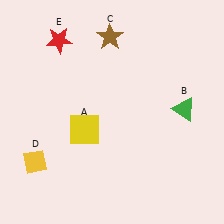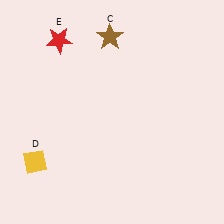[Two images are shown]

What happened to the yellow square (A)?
The yellow square (A) was removed in Image 2. It was in the bottom-left area of Image 1.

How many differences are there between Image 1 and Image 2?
There are 2 differences between the two images.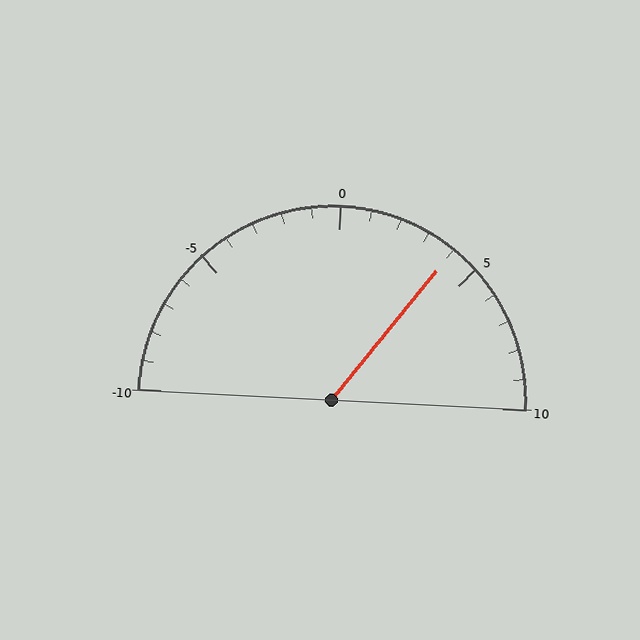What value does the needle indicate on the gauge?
The needle indicates approximately 4.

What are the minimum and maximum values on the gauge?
The gauge ranges from -10 to 10.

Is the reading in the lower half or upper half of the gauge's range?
The reading is in the upper half of the range (-10 to 10).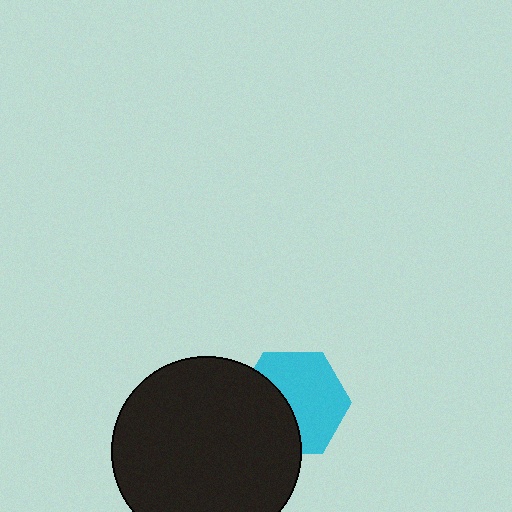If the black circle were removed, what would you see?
You would see the complete cyan hexagon.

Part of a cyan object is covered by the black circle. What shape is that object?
It is a hexagon.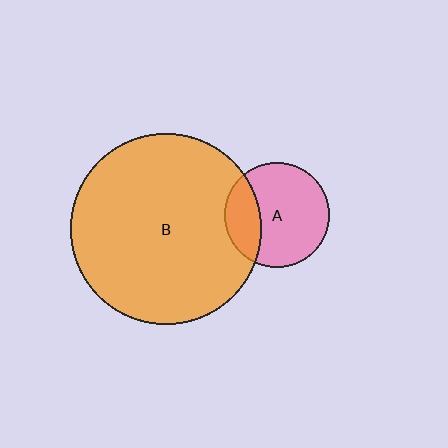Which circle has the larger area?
Circle B (orange).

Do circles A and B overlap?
Yes.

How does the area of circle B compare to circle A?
Approximately 3.3 times.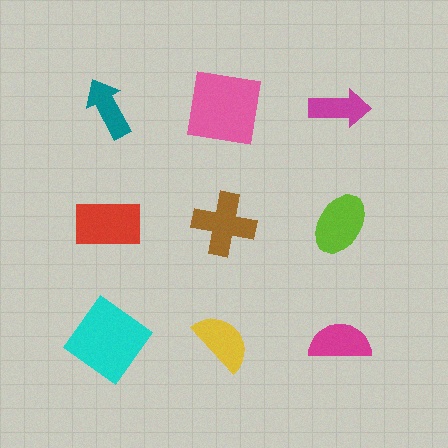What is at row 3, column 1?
A cyan diamond.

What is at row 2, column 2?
A brown cross.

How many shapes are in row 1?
3 shapes.